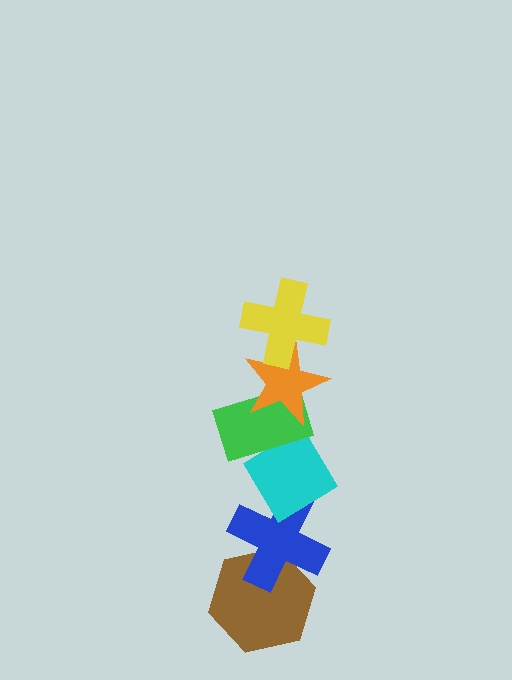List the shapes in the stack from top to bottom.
From top to bottom: the yellow cross, the orange star, the green rectangle, the cyan diamond, the blue cross, the brown hexagon.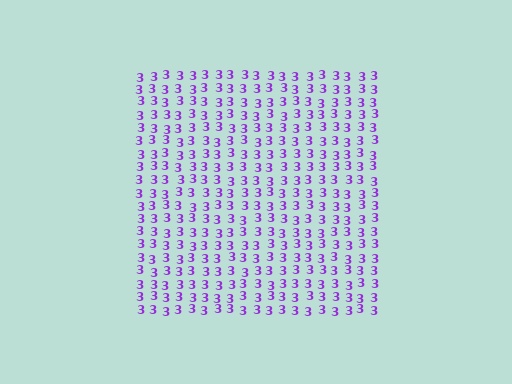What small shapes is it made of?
It is made of small digit 3's.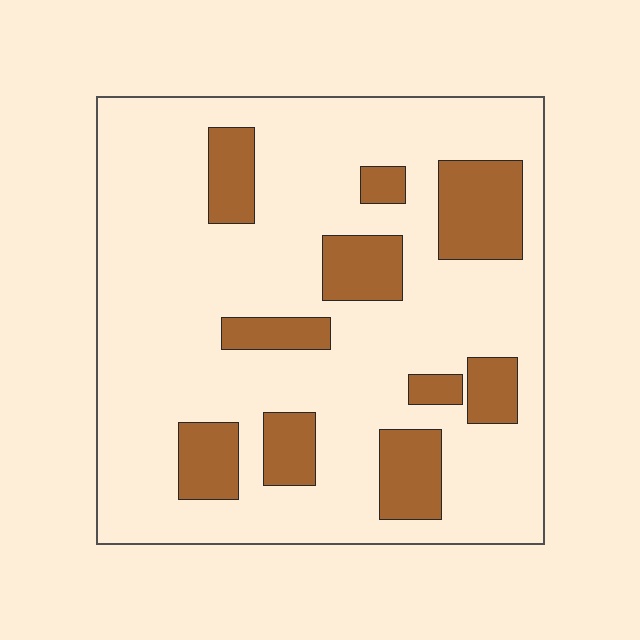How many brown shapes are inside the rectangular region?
10.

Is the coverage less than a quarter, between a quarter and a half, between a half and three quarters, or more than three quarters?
Less than a quarter.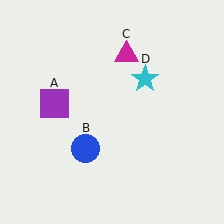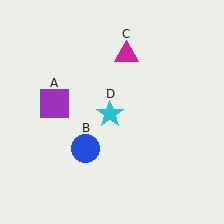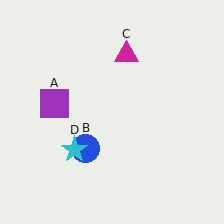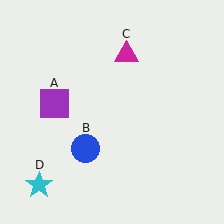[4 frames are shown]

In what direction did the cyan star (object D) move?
The cyan star (object D) moved down and to the left.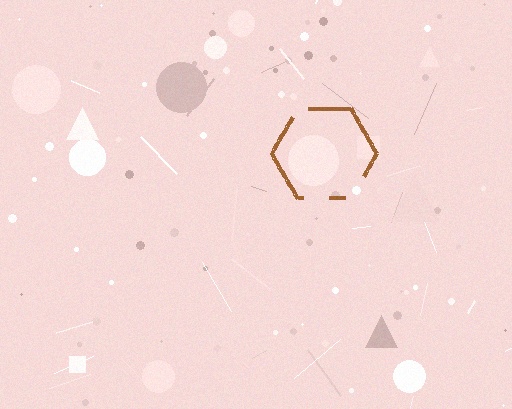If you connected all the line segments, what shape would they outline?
They would outline a hexagon.